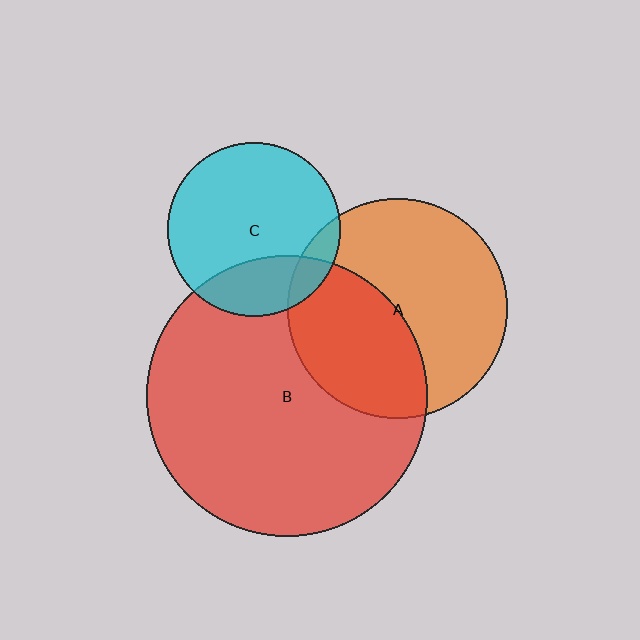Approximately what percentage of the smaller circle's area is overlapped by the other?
Approximately 40%.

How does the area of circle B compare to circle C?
Approximately 2.6 times.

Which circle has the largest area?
Circle B (red).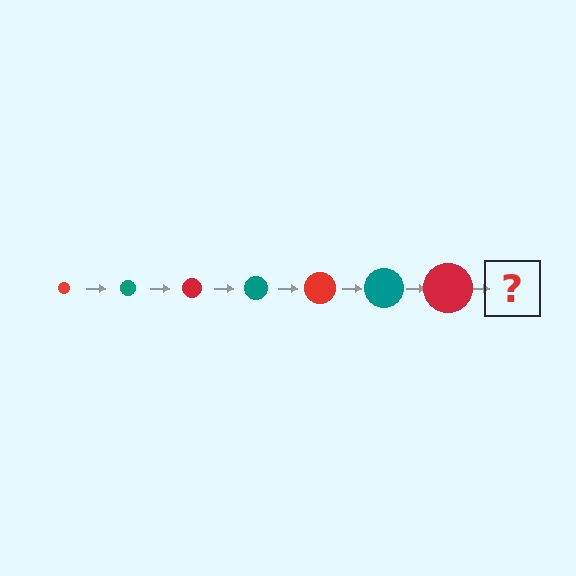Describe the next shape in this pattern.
It should be a teal circle, larger than the previous one.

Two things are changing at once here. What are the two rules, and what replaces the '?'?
The two rules are that the circle grows larger each step and the color cycles through red and teal. The '?' should be a teal circle, larger than the previous one.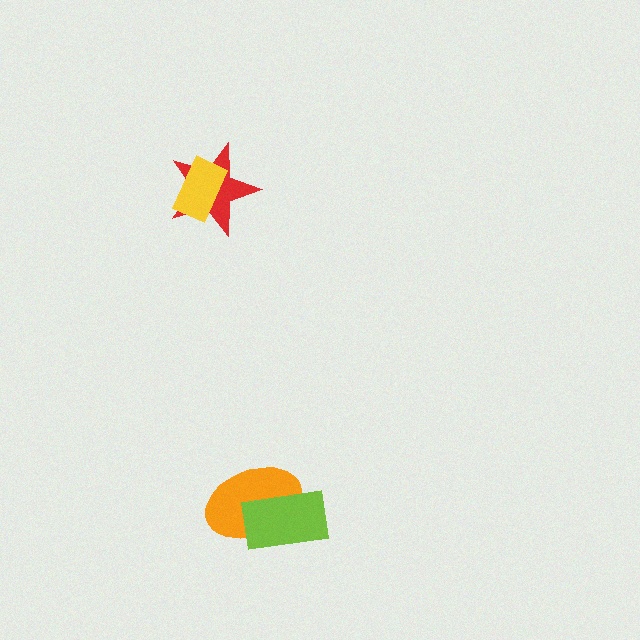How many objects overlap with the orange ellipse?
1 object overlaps with the orange ellipse.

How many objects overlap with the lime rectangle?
1 object overlaps with the lime rectangle.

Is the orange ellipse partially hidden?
Yes, it is partially covered by another shape.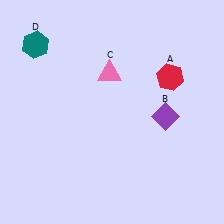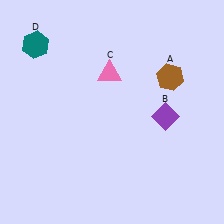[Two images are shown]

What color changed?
The hexagon (A) changed from red in Image 1 to brown in Image 2.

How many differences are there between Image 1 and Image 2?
There is 1 difference between the two images.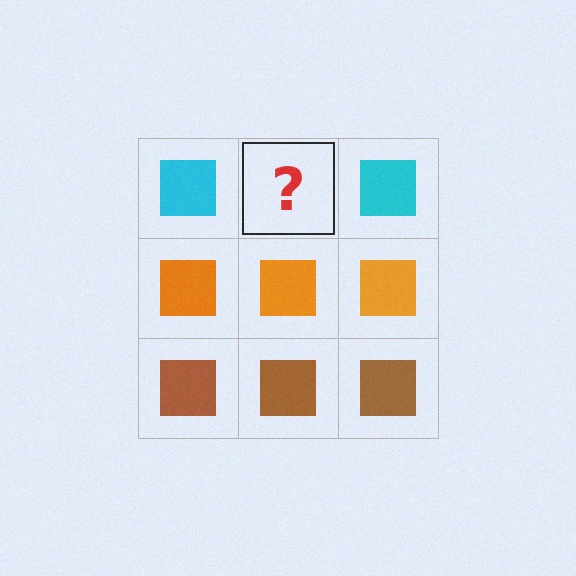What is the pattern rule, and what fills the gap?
The rule is that each row has a consistent color. The gap should be filled with a cyan square.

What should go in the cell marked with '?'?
The missing cell should contain a cyan square.